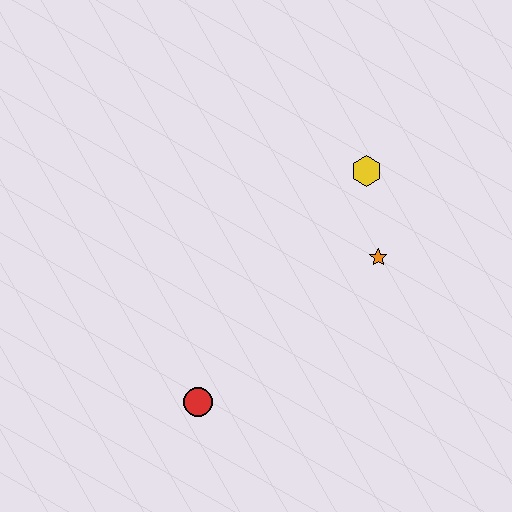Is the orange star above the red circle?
Yes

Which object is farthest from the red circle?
The yellow hexagon is farthest from the red circle.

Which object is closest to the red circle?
The orange star is closest to the red circle.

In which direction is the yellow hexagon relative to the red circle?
The yellow hexagon is above the red circle.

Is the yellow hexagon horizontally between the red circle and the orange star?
Yes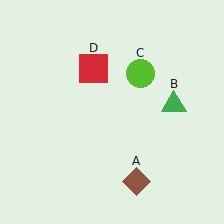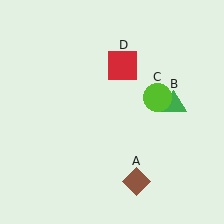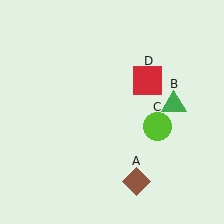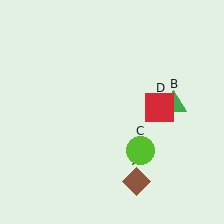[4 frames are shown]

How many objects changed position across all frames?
2 objects changed position: lime circle (object C), red square (object D).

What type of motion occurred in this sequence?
The lime circle (object C), red square (object D) rotated clockwise around the center of the scene.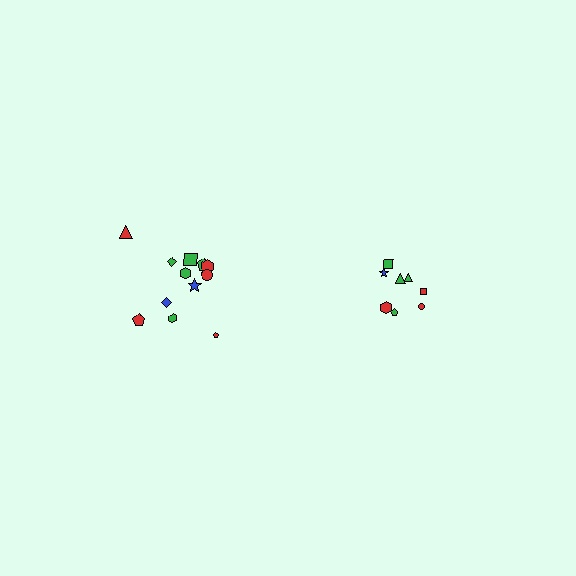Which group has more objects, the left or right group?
The left group.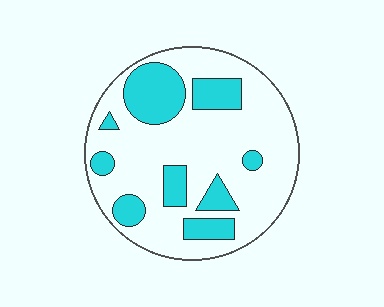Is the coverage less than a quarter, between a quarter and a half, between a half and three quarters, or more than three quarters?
Between a quarter and a half.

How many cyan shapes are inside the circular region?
9.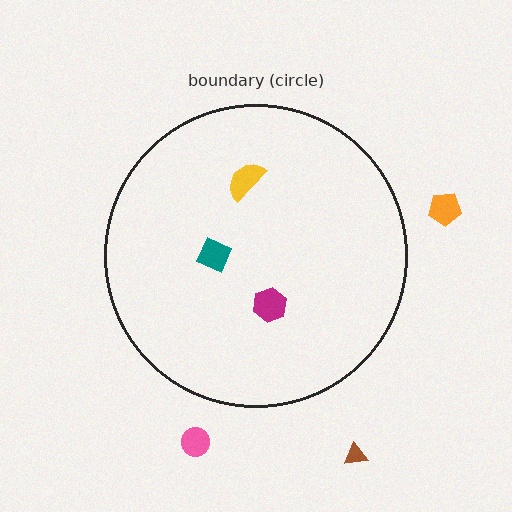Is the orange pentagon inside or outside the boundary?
Outside.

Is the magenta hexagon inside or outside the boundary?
Inside.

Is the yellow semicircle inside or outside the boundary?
Inside.